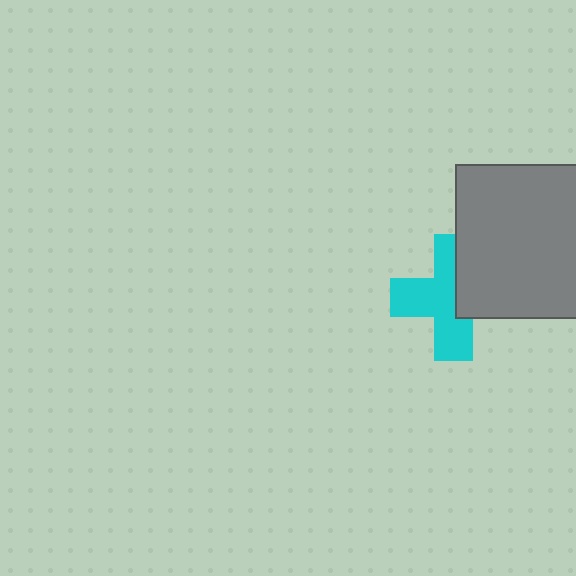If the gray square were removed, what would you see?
You would see the complete cyan cross.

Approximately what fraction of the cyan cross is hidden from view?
Roughly 38% of the cyan cross is hidden behind the gray square.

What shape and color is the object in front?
The object in front is a gray square.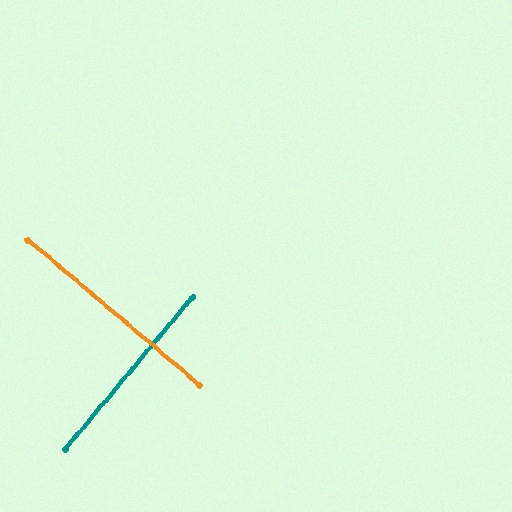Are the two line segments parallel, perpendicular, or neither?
Perpendicular — they meet at approximately 90°.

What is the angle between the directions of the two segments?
Approximately 90 degrees.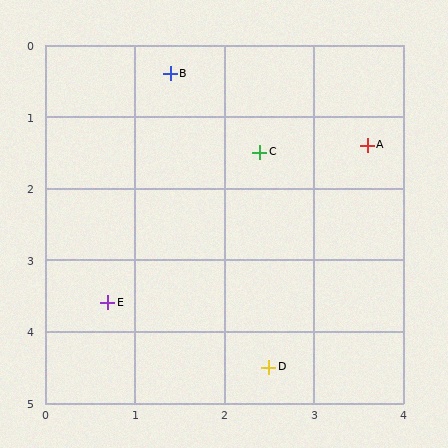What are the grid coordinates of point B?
Point B is at approximately (1.4, 0.4).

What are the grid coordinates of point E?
Point E is at approximately (0.7, 3.6).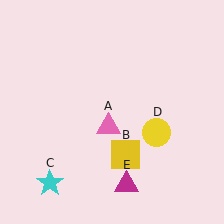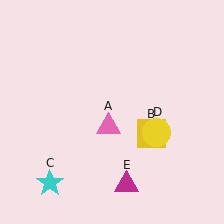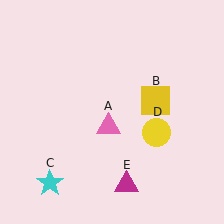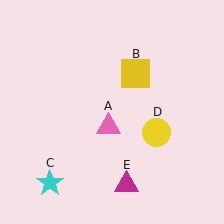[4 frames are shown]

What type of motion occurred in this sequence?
The yellow square (object B) rotated counterclockwise around the center of the scene.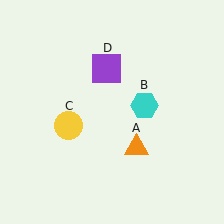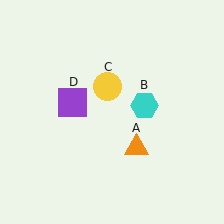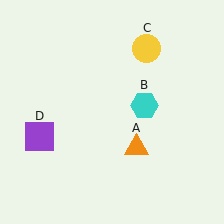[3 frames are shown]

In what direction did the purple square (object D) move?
The purple square (object D) moved down and to the left.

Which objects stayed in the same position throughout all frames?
Orange triangle (object A) and cyan hexagon (object B) remained stationary.